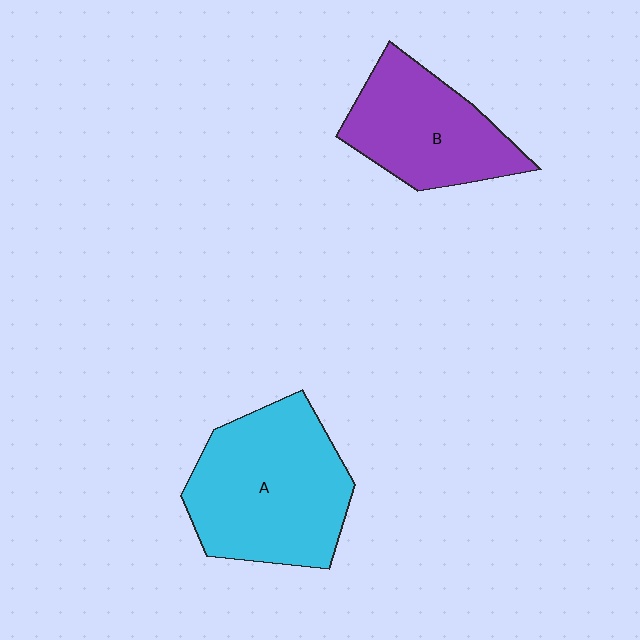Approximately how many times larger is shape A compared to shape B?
Approximately 1.4 times.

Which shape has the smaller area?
Shape B (purple).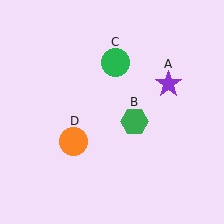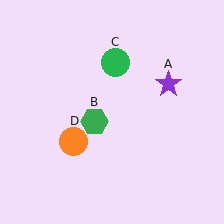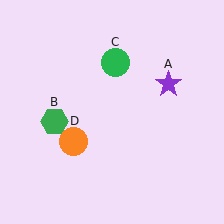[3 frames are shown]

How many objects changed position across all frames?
1 object changed position: green hexagon (object B).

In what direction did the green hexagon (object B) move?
The green hexagon (object B) moved left.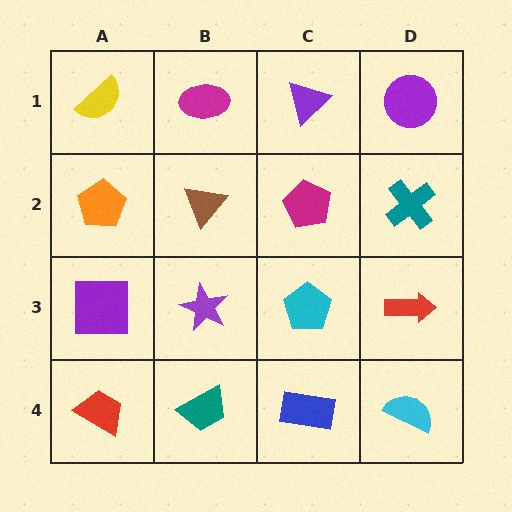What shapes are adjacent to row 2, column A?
A yellow semicircle (row 1, column A), a purple square (row 3, column A), a brown triangle (row 2, column B).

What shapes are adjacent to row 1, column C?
A magenta pentagon (row 2, column C), a magenta ellipse (row 1, column B), a purple circle (row 1, column D).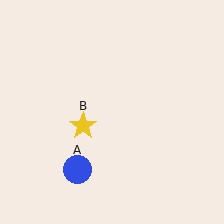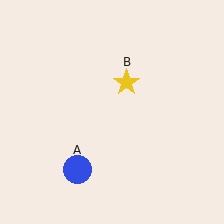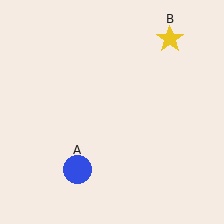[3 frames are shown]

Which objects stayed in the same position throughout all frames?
Blue circle (object A) remained stationary.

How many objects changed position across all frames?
1 object changed position: yellow star (object B).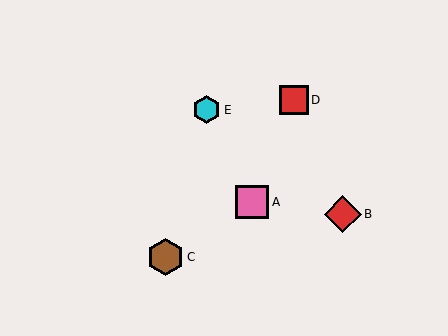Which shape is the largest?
The red diamond (labeled B) is the largest.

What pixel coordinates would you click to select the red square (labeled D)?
Click at (294, 100) to select the red square D.